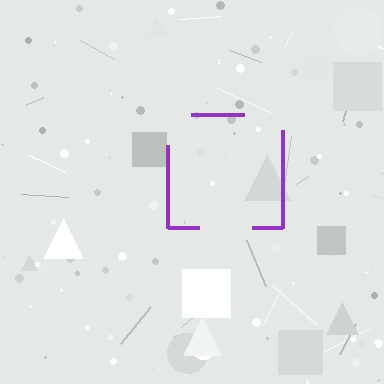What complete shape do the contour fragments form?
The contour fragments form a square.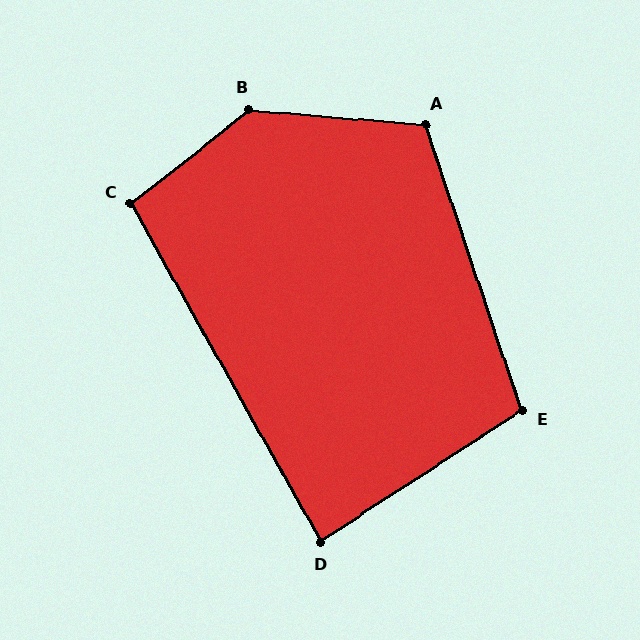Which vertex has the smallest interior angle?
D, at approximately 86 degrees.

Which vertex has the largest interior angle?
B, at approximately 136 degrees.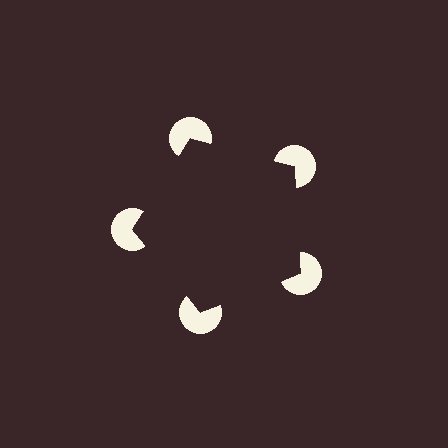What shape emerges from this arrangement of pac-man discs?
An illusory pentagon — its edges are inferred from the aligned wedge cuts in the pac-man discs, not physically drawn.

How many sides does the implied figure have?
5 sides.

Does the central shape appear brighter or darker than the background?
It typically appears slightly darker than the background, even though no actual brightness change is drawn.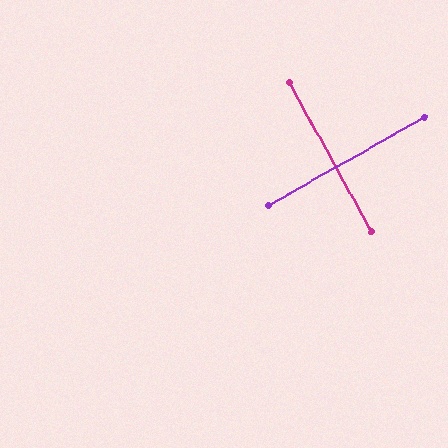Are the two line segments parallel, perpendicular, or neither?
Perpendicular — they meet at approximately 89°.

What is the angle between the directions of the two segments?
Approximately 89 degrees.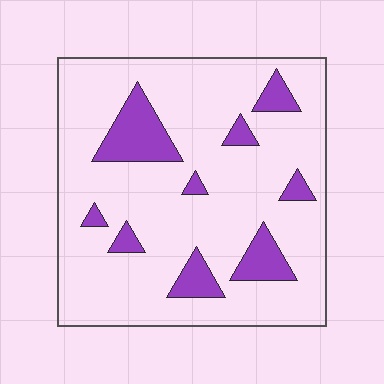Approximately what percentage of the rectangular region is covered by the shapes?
Approximately 15%.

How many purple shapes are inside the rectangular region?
9.